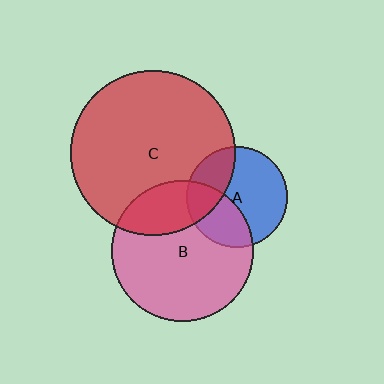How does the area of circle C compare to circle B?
Approximately 1.3 times.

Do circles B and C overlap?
Yes.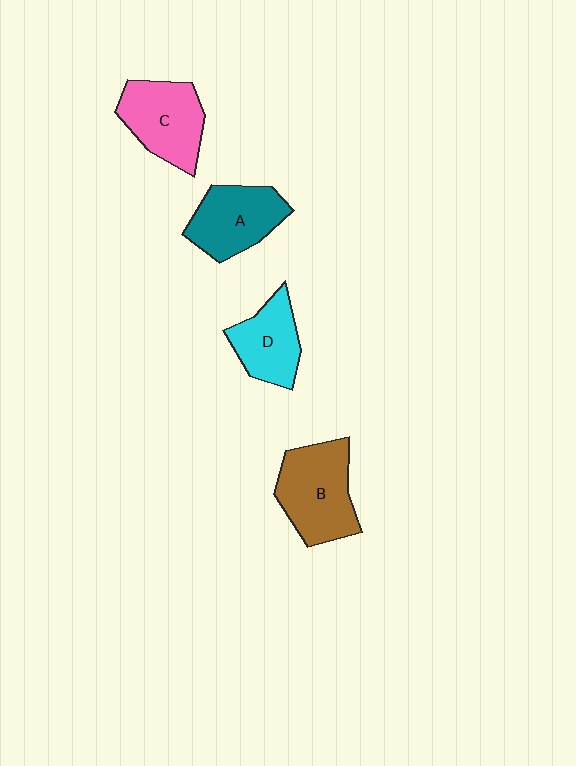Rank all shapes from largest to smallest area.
From largest to smallest: B (brown), C (pink), A (teal), D (cyan).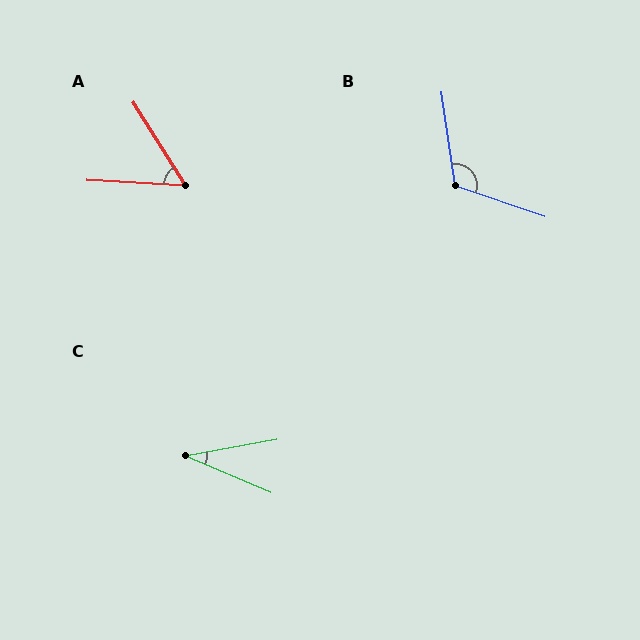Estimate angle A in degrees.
Approximately 55 degrees.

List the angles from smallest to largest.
C (33°), A (55°), B (117°).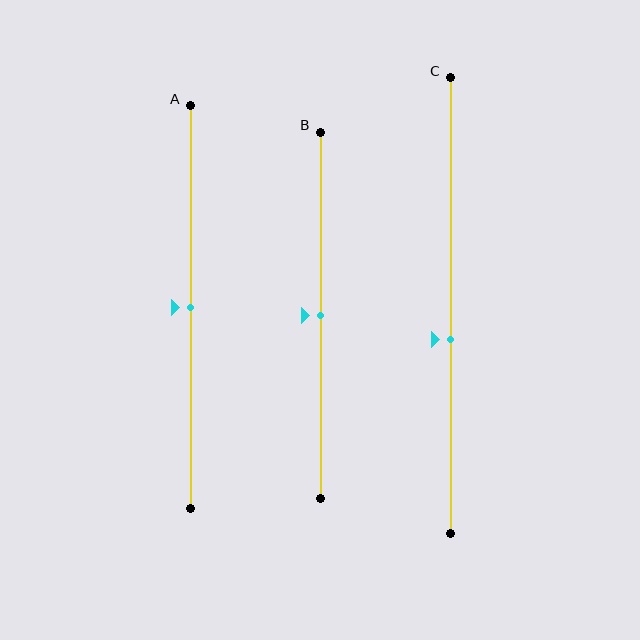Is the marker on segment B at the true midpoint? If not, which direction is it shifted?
Yes, the marker on segment B is at the true midpoint.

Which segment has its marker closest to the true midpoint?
Segment A has its marker closest to the true midpoint.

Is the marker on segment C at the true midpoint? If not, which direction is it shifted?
No, the marker on segment C is shifted downward by about 7% of the segment length.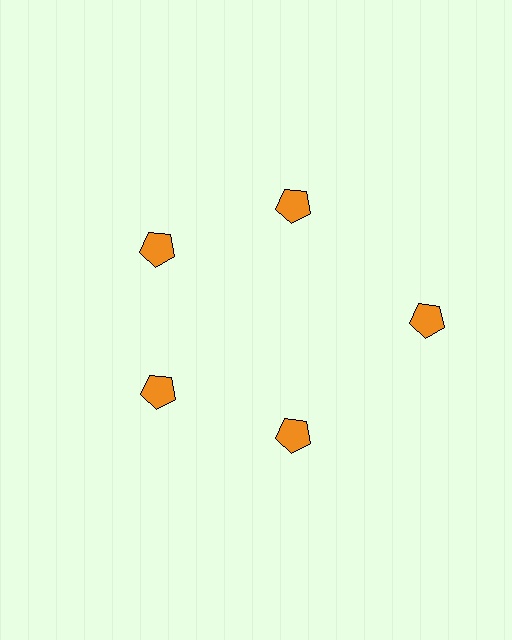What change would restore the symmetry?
The symmetry would be restored by moving it inward, back onto the ring so that all 5 pentagons sit at equal angles and equal distance from the center.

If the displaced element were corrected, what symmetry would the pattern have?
It would have 5-fold rotational symmetry — the pattern would map onto itself every 72 degrees.